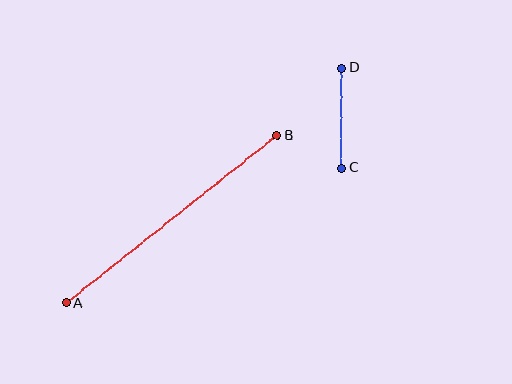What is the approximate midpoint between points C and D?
The midpoint is at approximately (342, 118) pixels.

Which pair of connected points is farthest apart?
Points A and B are farthest apart.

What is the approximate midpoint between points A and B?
The midpoint is at approximately (172, 219) pixels.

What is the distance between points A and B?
The distance is approximately 269 pixels.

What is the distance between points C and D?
The distance is approximately 100 pixels.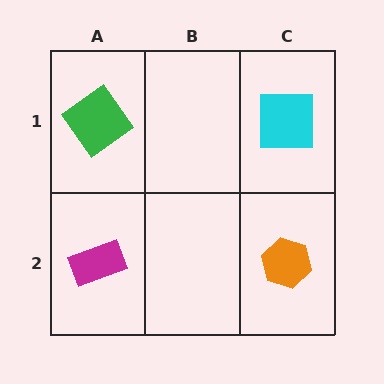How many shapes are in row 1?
2 shapes.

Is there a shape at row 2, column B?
No, that cell is empty.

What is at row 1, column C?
A cyan square.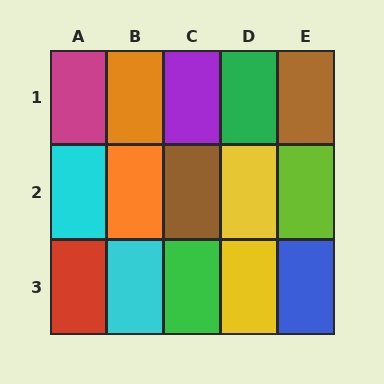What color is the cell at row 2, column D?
Yellow.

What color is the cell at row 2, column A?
Cyan.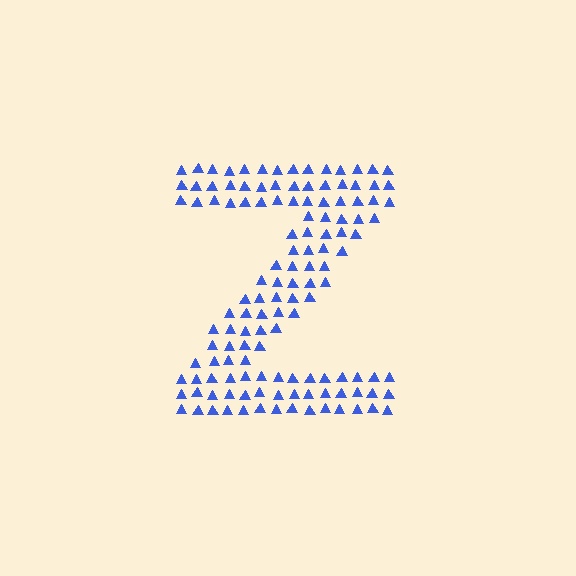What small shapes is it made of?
It is made of small triangles.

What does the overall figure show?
The overall figure shows the letter Z.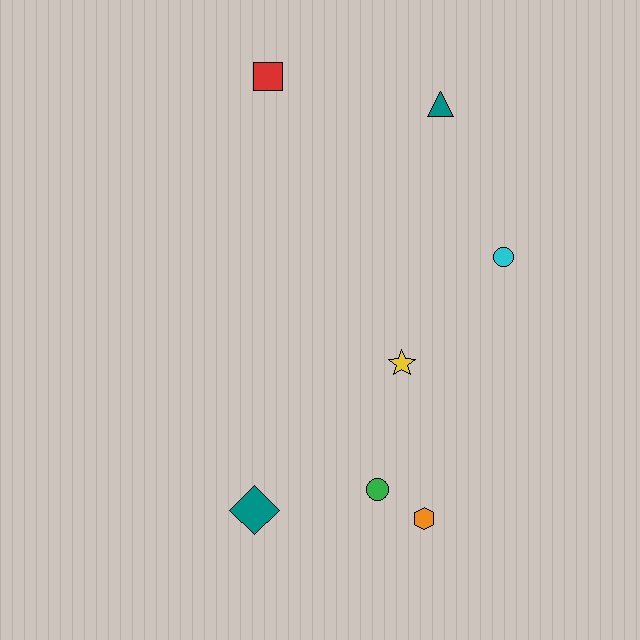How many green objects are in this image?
There is 1 green object.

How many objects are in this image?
There are 7 objects.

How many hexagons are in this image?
There is 1 hexagon.